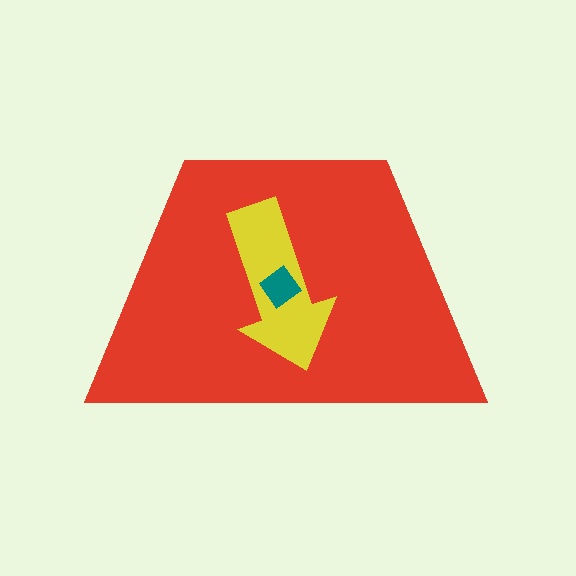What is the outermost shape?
The red trapezoid.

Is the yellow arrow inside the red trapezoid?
Yes.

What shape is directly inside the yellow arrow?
The teal diamond.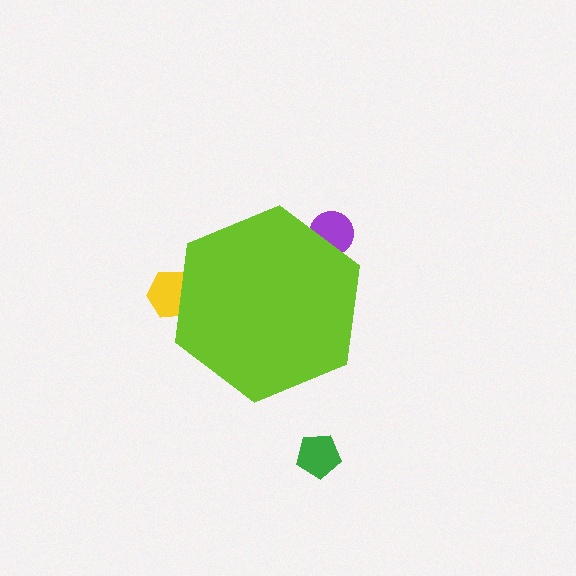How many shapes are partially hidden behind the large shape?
2 shapes are partially hidden.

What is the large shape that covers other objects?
A lime hexagon.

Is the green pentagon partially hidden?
No, the green pentagon is fully visible.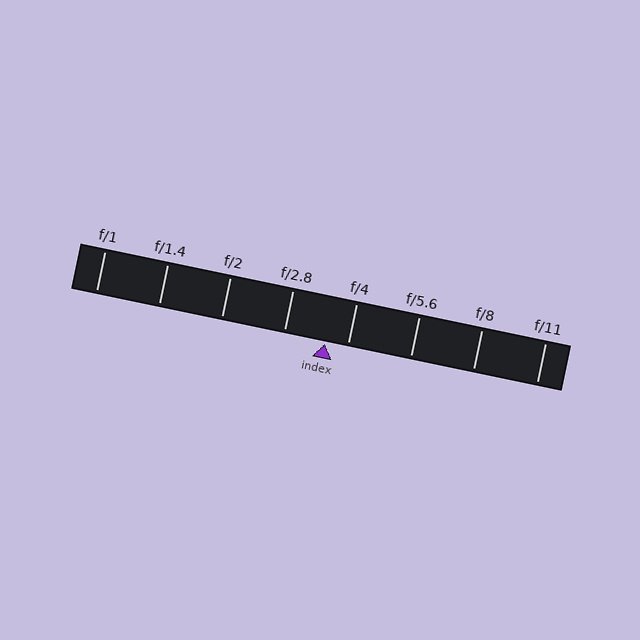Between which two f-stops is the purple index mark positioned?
The index mark is between f/2.8 and f/4.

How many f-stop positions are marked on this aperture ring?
There are 8 f-stop positions marked.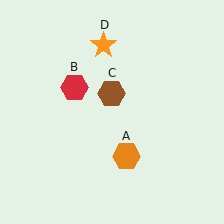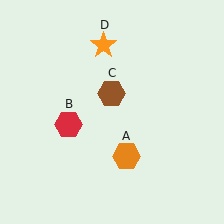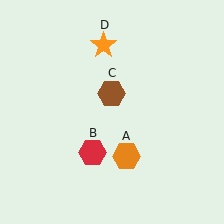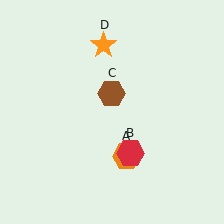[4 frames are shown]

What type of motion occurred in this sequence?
The red hexagon (object B) rotated counterclockwise around the center of the scene.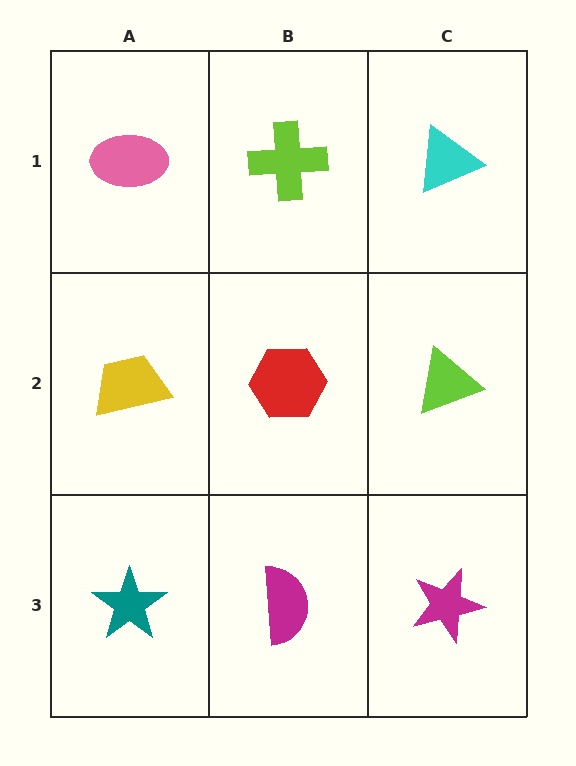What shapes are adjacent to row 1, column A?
A yellow trapezoid (row 2, column A), a lime cross (row 1, column B).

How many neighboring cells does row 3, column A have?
2.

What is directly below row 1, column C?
A lime triangle.